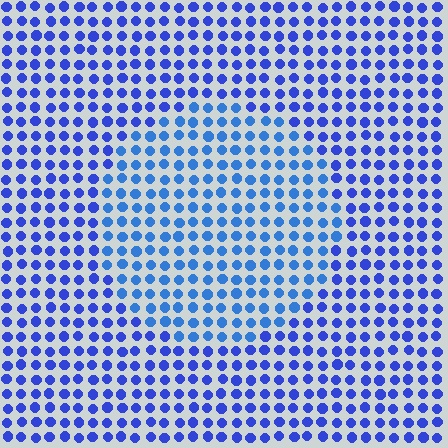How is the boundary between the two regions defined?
The boundary is defined purely by a slight shift in hue (about 21 degrees). Spacing, size, and orientation are identical on both sides.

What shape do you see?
I see a circle.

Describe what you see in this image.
The image is filled with small blue elements in a uniform arrangement. A circle-shaped region is visible where the elements are tinted to a slightly different hue, forming a subtle color boundary.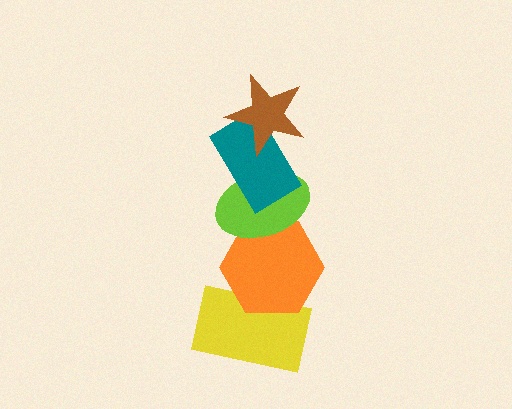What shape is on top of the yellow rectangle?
The orange hexagon is on top of the yellow rectangle.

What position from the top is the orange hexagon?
The orange hexagon is 4th from the top.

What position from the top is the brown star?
The brown star is 1st from the top.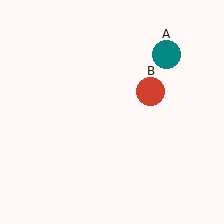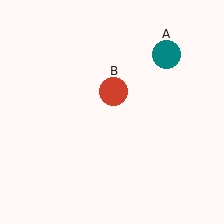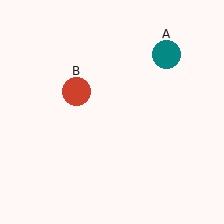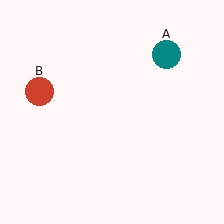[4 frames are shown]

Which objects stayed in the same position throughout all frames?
Teal circle (object A) remained stationary.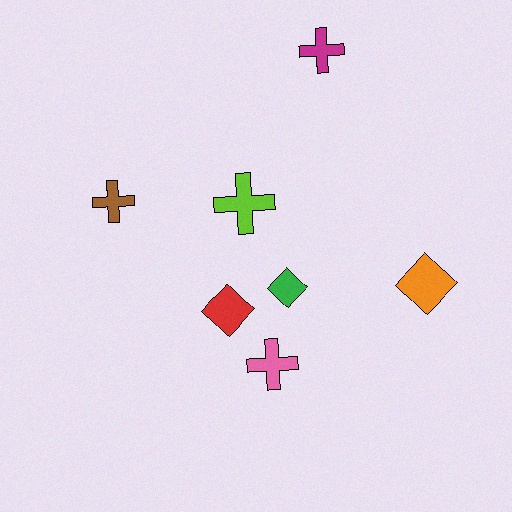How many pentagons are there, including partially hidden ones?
There are no pentagons.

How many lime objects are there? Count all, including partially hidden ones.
There is 1 lime object.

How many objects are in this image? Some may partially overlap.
There are 7 objects.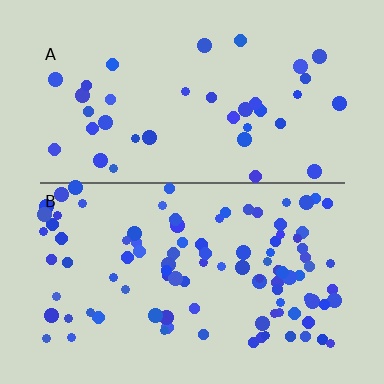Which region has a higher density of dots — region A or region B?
B (the bottom).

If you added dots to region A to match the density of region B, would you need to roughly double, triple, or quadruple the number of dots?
Approximately triple.